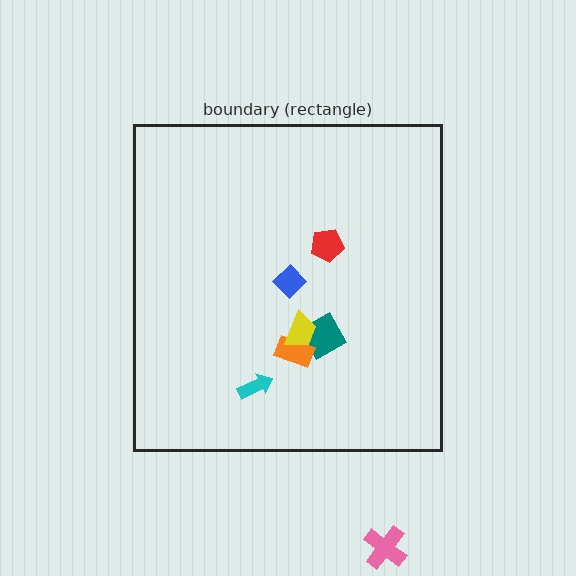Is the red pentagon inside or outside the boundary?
Inside.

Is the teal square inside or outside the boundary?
Inside.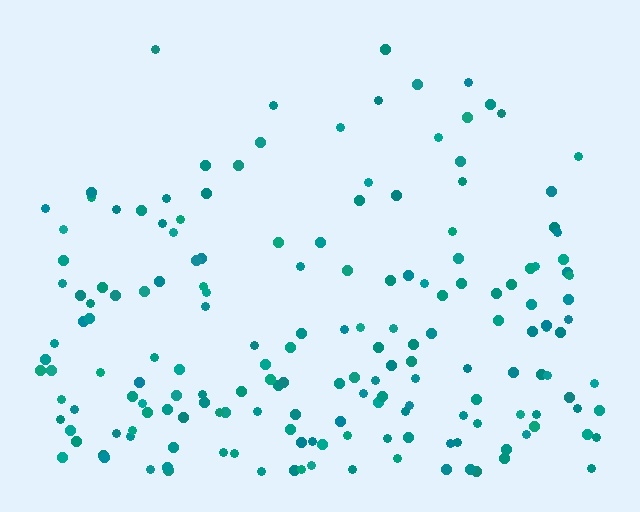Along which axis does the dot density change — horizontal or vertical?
Vertical.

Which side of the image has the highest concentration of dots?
The bottom.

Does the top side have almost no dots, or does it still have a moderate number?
Still a moderate number, just noticeably fewer than the bottom.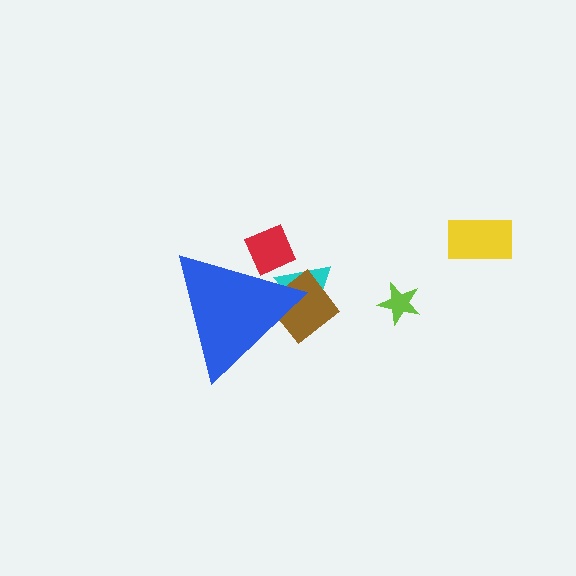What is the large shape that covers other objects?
A blue triangle.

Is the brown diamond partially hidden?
Yes, the brown diamond is partially hidden behind the blue triangle.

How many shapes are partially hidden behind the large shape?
3 shapes are partially hidden.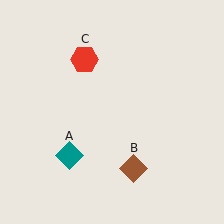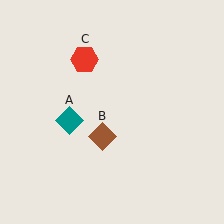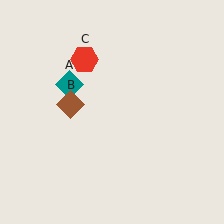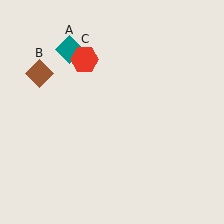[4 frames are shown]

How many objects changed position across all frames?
2 objects changed position: teal diamond (object A), brown diamond (object B).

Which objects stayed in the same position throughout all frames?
Red hexagon (object C) remained stationary.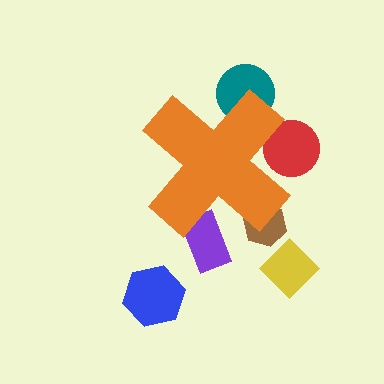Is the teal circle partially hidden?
Yes, the teal circle is partially hidden behind the orange cross.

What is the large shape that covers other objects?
An orange cross.